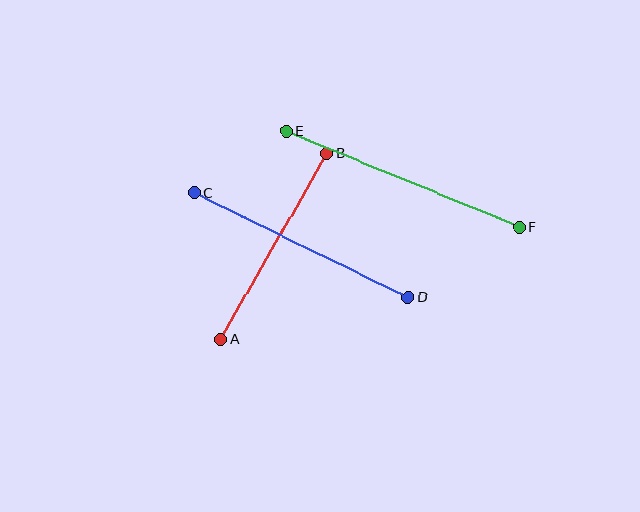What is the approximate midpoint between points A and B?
The midpoint is at approximately (274, 246) pixels.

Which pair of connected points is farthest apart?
Points E and F are farthest apart.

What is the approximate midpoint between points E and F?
The midpoint is at approximately (403, 179) pixels.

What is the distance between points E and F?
The distance is approximately 253 pixels.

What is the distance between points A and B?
The distance is approximately 214 pixels.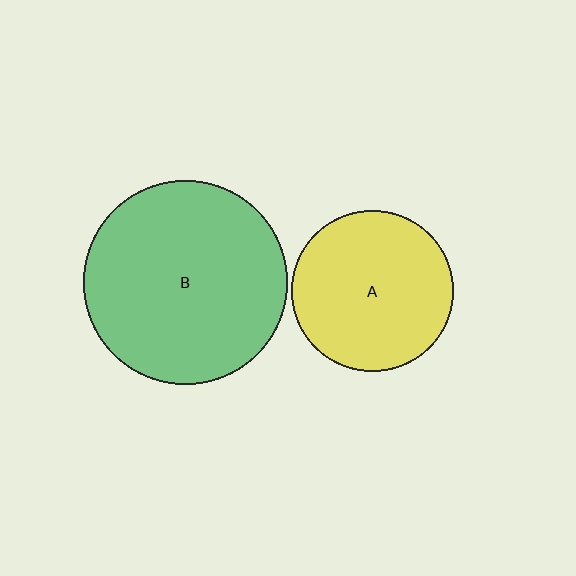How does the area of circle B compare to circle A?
Approximately 1.6 times.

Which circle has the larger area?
Circle B (green).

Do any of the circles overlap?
No, none of the circles overlap.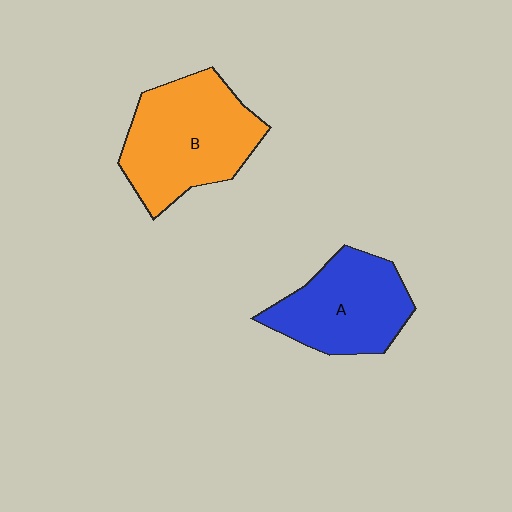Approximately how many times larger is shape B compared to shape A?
Approximately 1.2 times.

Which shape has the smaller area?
Shape A (blue).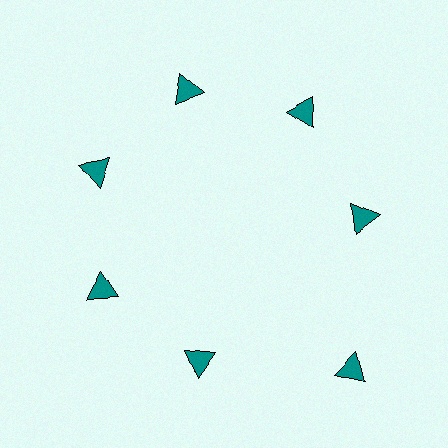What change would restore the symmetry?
The symmetry would be restored by moving it inward, back onto the ring so that all 7 triangles sit at equal angles and equal distance from the center.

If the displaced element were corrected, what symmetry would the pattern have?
It would have 7-fold rotational symmetry — the pattern would map onto itself every 51 degrees.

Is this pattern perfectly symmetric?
No. The 7 teal triangles are arranged in a ring, but one element near the 5 o'clock position is pushed outward from the center, breaking the 7-fold rotational symmetry.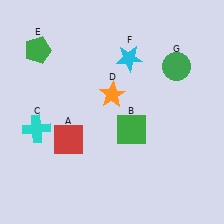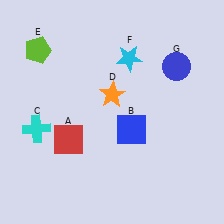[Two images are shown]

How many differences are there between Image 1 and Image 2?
There are 3 differences between the two images.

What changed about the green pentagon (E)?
In Image 1, E is green. In Image 2, it changed to lime.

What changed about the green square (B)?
In Image 1, B is green. In Image 2, it changed to blue.